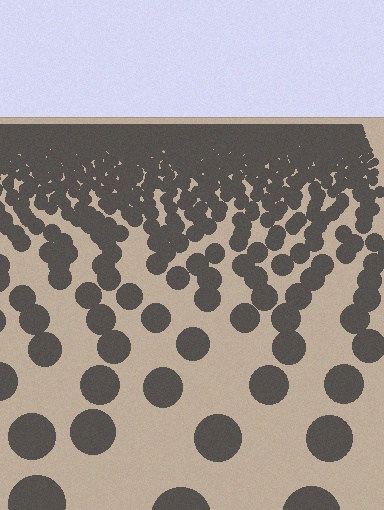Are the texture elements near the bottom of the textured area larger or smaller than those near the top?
Larger. Near the bottom, elements are closer to the viewer and appear at a bigger on-screen size.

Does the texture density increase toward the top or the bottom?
Density increases toward the top.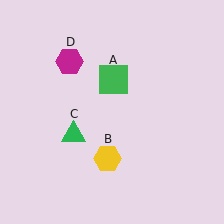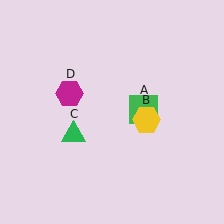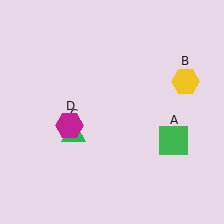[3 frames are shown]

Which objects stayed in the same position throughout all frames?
Green triangle (object C) remained stationary.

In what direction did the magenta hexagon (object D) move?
The magenta hexagon (object D) moved down.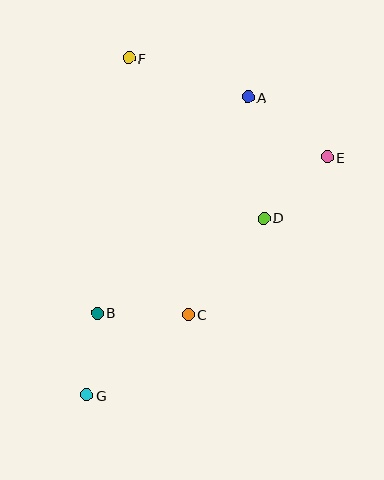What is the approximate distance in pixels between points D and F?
The distance between D and F is approximately 210 pixels.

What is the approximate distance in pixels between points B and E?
The distance between B and E is approximately 278 pixels.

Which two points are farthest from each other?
Points F and G are farthest from each other.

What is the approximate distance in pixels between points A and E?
The distance between A and E is approximately 100 pixels.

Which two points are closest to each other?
Points B and G are closest to each other.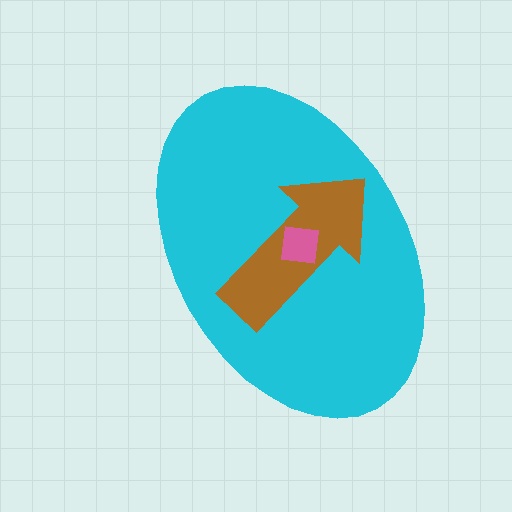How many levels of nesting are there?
3.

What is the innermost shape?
The pink square.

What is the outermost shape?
The cyan ellipse.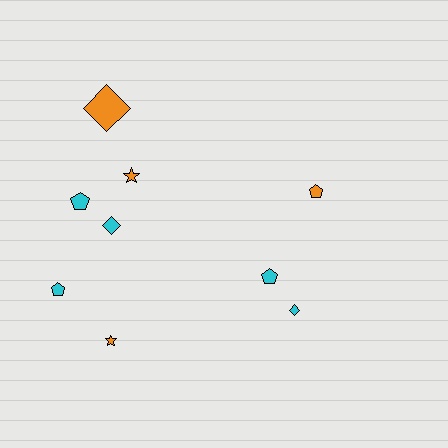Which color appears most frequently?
Cyan, with 5 objects.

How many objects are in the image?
There are 9 objects.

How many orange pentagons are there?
There is 1 orange pentagon.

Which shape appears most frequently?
Pentagon, with 4 objects.